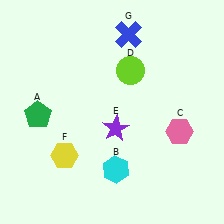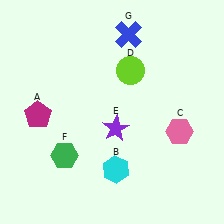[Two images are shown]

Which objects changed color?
A changed from green to magenta. F changed from yellow to green.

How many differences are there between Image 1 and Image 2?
There are 2 differences between the two images.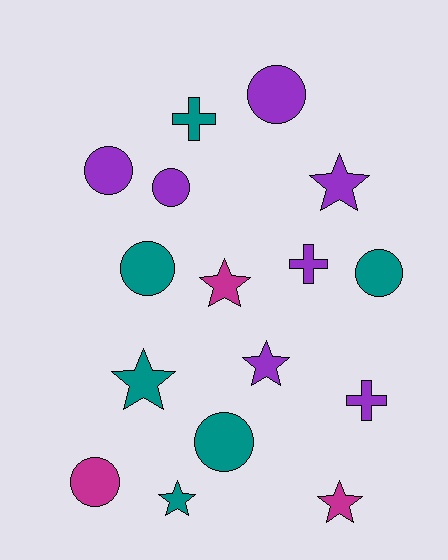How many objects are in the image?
There are 16 objects.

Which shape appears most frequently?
Circle, with 7 objects.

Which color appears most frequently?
Purple, with 7 objects.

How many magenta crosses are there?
There are no magenta crosses.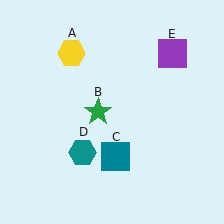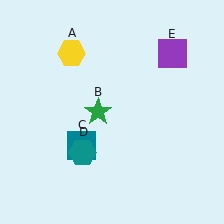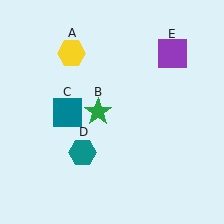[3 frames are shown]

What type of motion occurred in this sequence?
The teal square (object C) rotated clockwise around the center of the scene.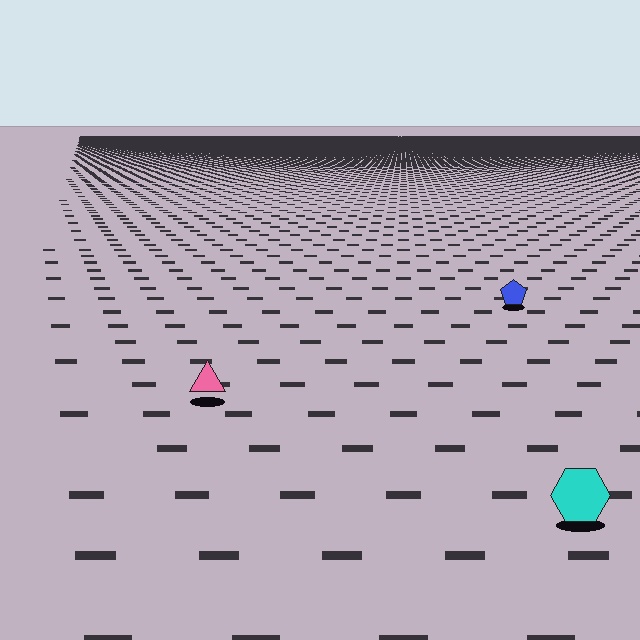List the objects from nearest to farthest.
From nearest to farthest: the cyan hexagon, the pink triangle, the blue pentagon.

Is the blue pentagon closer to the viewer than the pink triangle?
No. The pink triangle is closer — you can tell from the texture gradient: the ground texture is coarser near it.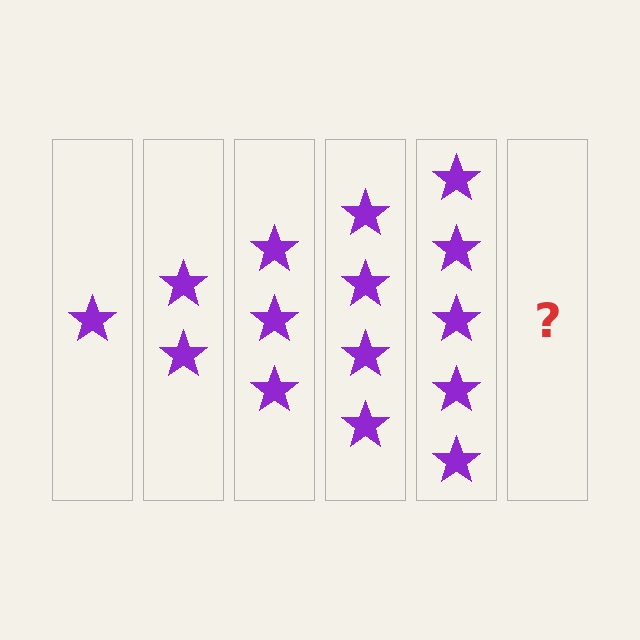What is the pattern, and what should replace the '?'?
The pattern is that each step adds one more star. The '?' should be 6 stars.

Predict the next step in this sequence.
The next step is 6 stars.